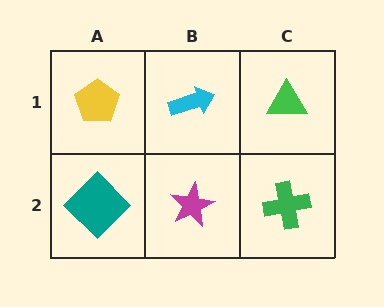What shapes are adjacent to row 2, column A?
A yellow pentagon (row 1, column A), a magenta star (row 2, column B).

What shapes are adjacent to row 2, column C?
A green triangle (row 1, column C), a magenta star (row 2, column B).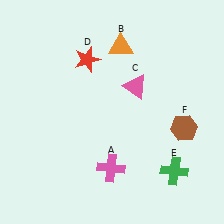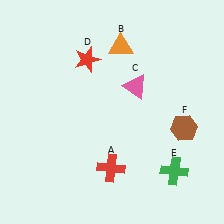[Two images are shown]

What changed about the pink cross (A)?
In Image 1, A is pink. In Image 2, it changed to red.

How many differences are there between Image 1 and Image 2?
There is 1 difference between the two images.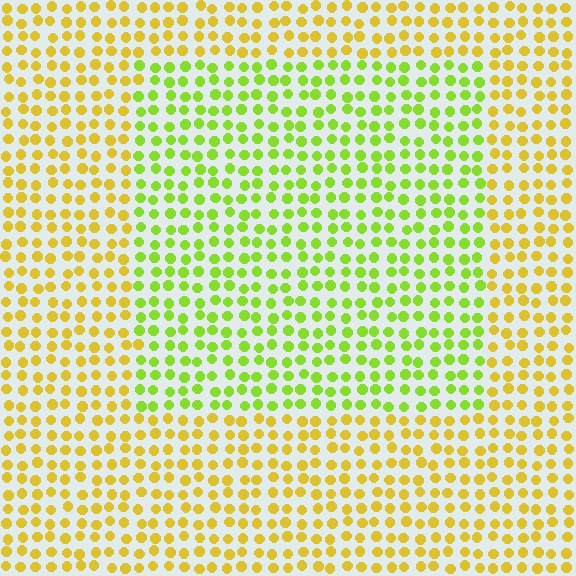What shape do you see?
I see a rectangle.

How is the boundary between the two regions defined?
The boundary is defined purely by a slight shift in hue (about 39 degrees). Spacing, size, and orientation are identical on both sides.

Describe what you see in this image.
The image is filled with small yellow elements in a uniform arrangement. A rectangle-shaped region is visible where the elements are tinted to a slightly different hue, forming a subtle color boundary.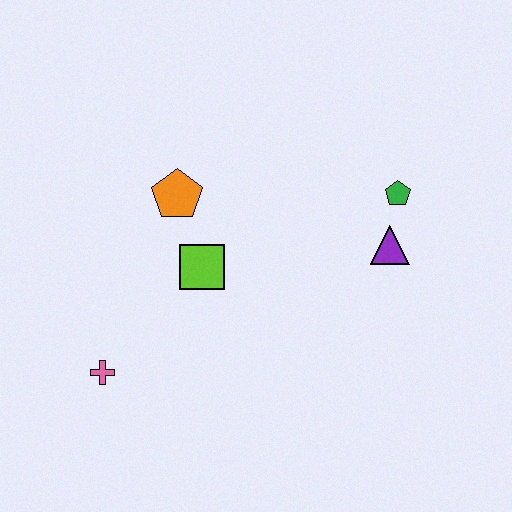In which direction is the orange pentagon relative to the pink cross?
The orange pentagon is above the pink cross.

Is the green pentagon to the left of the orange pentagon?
No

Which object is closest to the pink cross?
The lime square is closest to the pink cross.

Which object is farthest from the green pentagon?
The pink cross is farthest from the green pentagon.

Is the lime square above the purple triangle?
No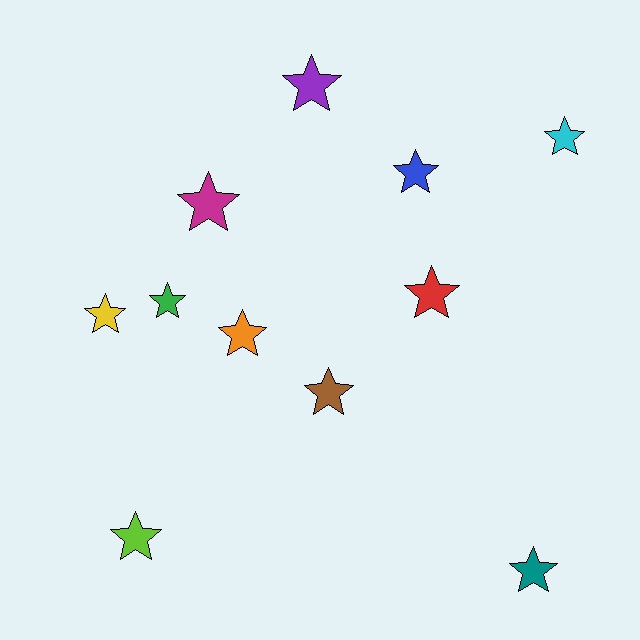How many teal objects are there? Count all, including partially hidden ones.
There is 1 teal object.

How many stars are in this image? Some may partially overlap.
There are 11 stars.